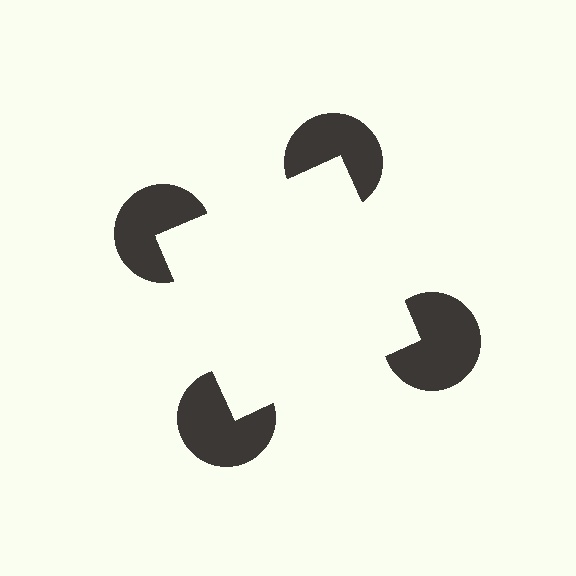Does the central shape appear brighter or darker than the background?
It typically appears slightly brighter than the background, even though no actual brightness change is drawn.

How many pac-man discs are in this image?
There are 4 — one at each vertex of the illusory square.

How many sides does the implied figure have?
4 sides.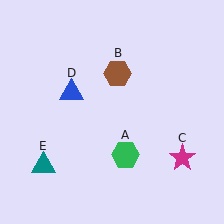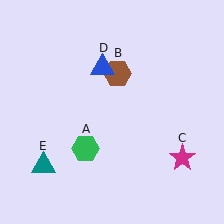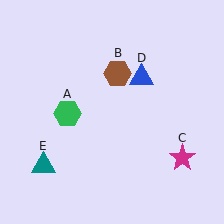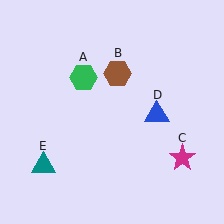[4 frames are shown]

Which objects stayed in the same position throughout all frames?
Brown hexagon (object B) and magenta star (object C) and teal triangle (object E) remained stationary.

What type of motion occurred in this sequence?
The green hexagon (object A), blue triangle (object D) rotated clockwise around the center of the scene.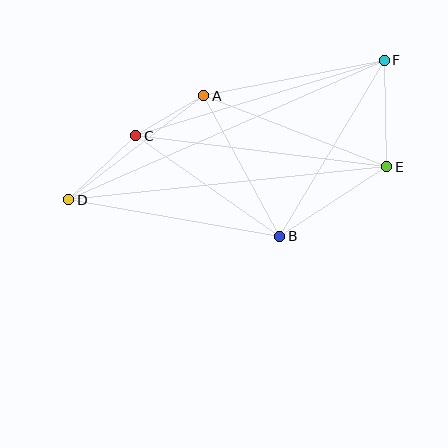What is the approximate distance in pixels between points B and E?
The distance between B and E is approximately 127 pixels.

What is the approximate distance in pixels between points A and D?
The distance between A and D is approximately 170 pixels.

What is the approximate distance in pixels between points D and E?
The distance between D and E is approximately 320 pixels.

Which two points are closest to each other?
Points A and C are closest to each other.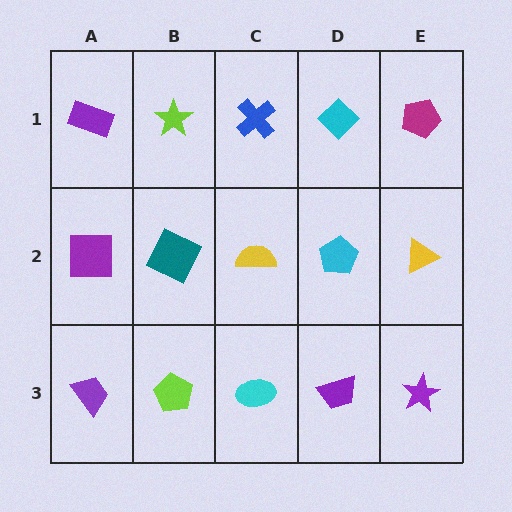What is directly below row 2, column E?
A purple star.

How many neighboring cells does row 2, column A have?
3.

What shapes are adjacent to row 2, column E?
A magenta pentagon (row 1, column E), a purple star (row 3, column E), a cyan pentagon (row 2, column D).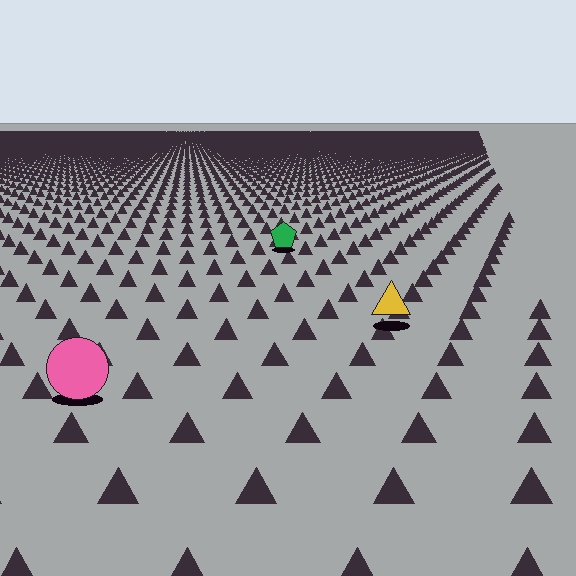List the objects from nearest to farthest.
From nearest to farthest: the pink circle, the yellow triangle, the green pentagon.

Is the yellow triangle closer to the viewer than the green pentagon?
Yes. The yellow triangle is closer — you can tell from the texture gradient: the ground texture is coarser near it.